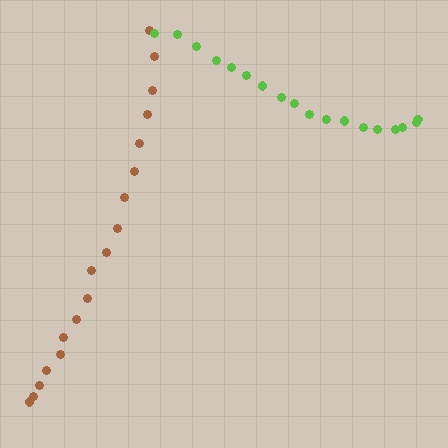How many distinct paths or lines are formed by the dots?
There are 2 distinct paths.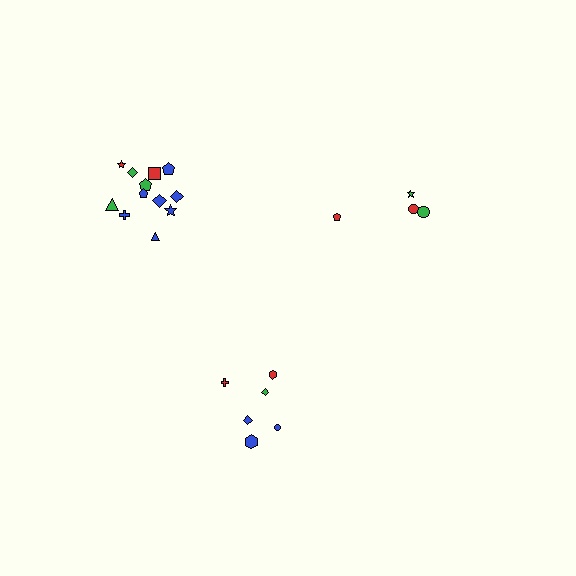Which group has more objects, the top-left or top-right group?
The top-left group.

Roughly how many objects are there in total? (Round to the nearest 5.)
Roughly 20 objects in total.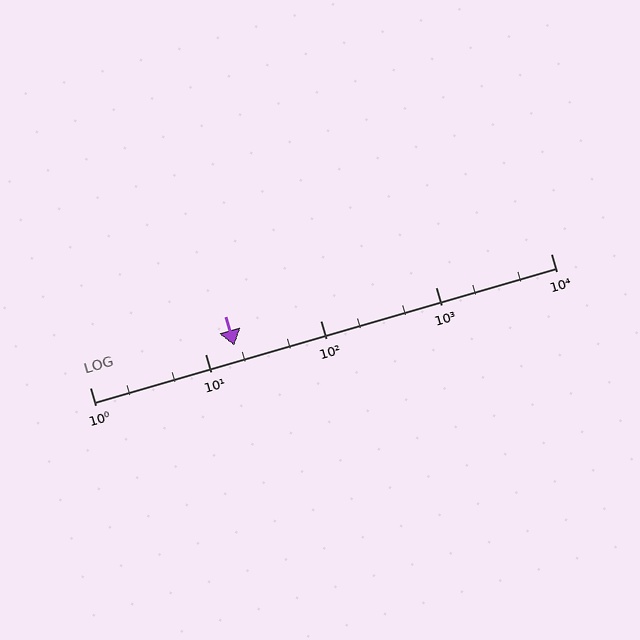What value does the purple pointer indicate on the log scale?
The pointer indicates approximately 18.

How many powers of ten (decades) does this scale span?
The scale spans 4 decades, from 1 to 10000.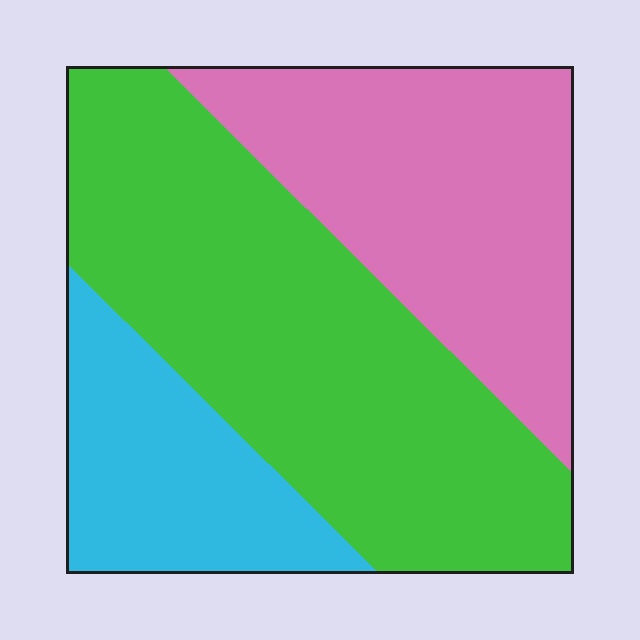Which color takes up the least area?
Cyan, at roughly 20%.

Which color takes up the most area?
Green, at roughly 50%.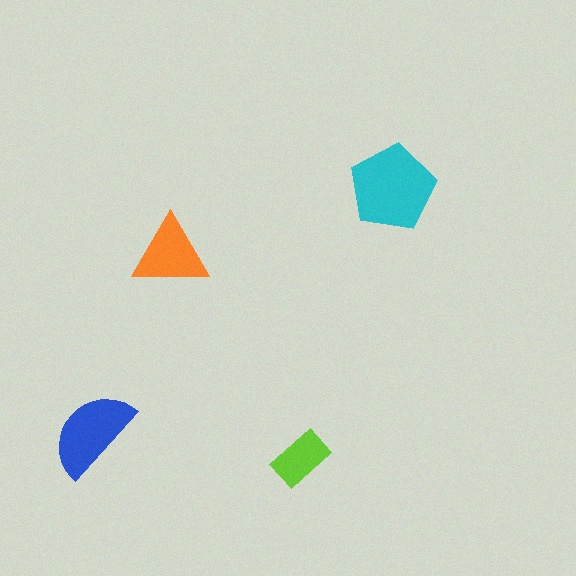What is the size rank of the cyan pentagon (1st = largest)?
1st.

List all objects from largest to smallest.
The cyan pentagon, the blue semicircle, the orange triangle, the lime rectangle.